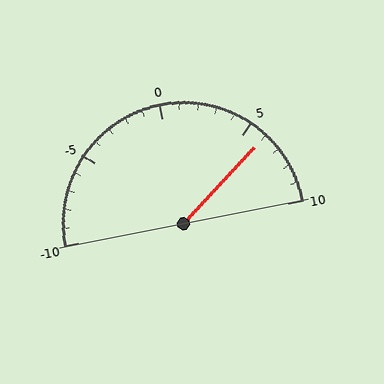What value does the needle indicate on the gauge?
The needle indicates approximately 6.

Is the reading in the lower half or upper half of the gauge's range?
The reading is in the upper half of the range (-10 to 10).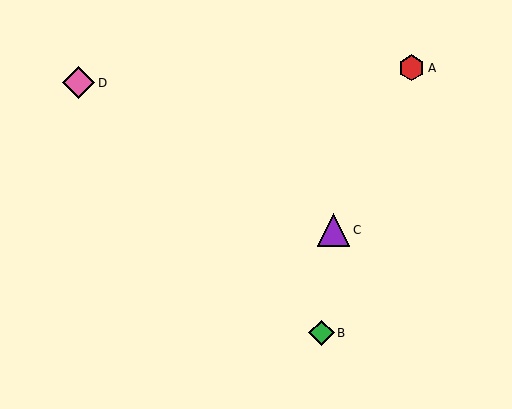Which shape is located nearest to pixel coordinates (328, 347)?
The green diamond (labeled B) at (321, 333) is nearest to that location.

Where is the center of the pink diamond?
The center of the pink diamond is at (78, 83).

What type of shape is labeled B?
Shape B is a green diamond.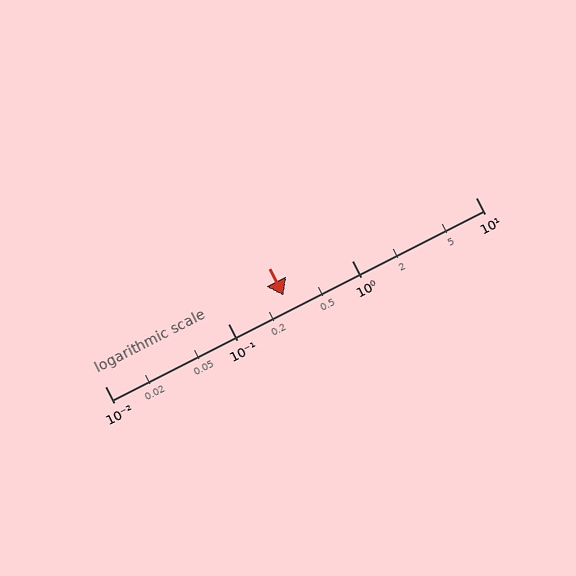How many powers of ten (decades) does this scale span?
The scale spans 3 decades, from 0.01 to 10.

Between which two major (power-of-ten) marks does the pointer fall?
The pointer is between 0.1 and 1.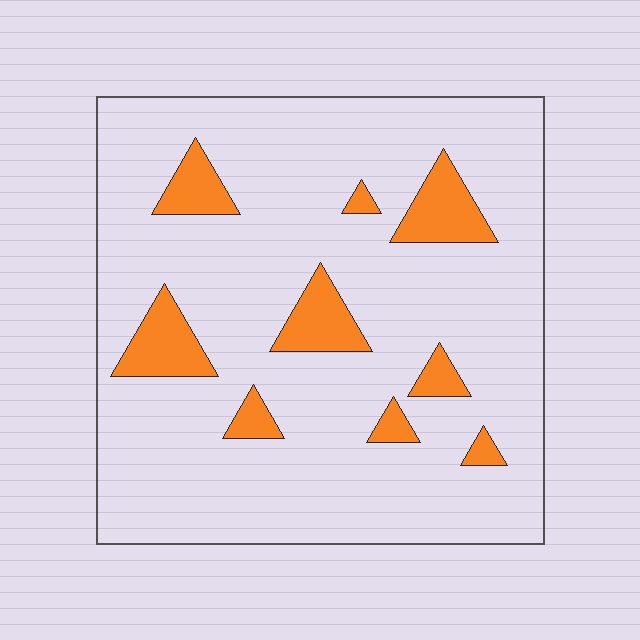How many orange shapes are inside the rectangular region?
9.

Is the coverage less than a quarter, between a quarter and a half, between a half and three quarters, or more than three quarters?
Less than a quarter.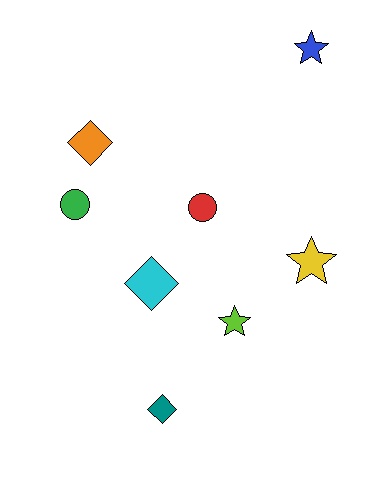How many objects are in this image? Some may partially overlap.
There are 8 objects.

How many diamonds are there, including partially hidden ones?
There are 3 diamonds.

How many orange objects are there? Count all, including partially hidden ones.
There is 1 orange object.